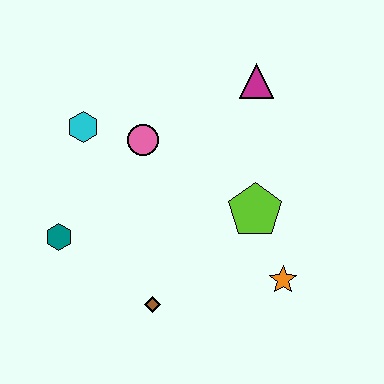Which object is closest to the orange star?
The lime pentagon is closest to the orange star.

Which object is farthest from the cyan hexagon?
The orange star is farthest from the cyan hexagon.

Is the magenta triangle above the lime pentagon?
Yes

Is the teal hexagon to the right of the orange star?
No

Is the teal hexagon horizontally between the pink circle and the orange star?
No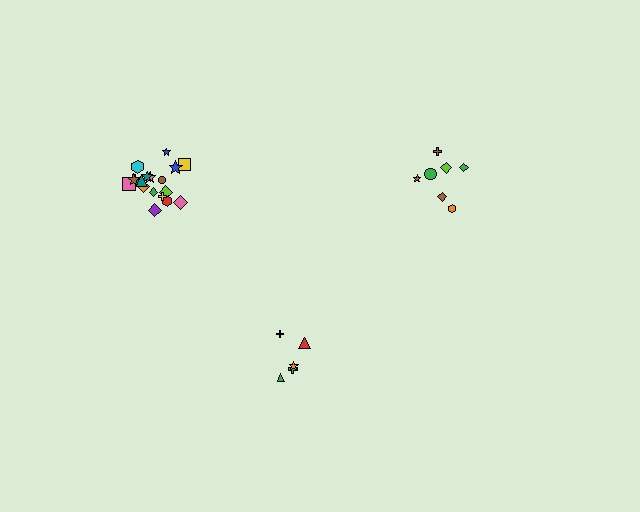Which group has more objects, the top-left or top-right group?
The top-left group.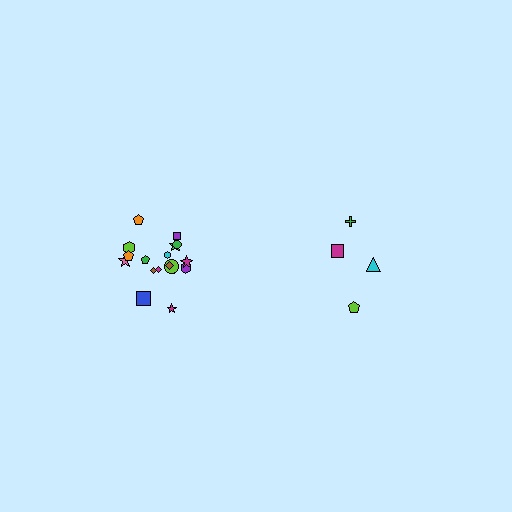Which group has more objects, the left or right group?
The left group.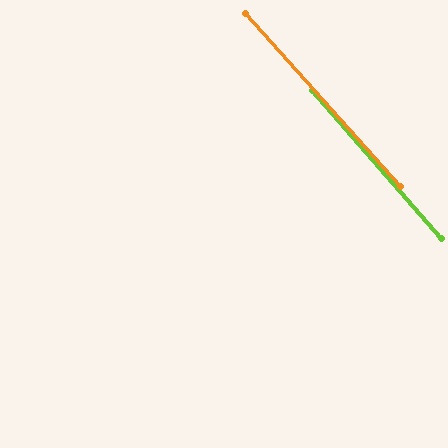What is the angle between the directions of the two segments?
Approximately 1 degree.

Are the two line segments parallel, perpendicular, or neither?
Parallel — their directions differ by only 0.6°.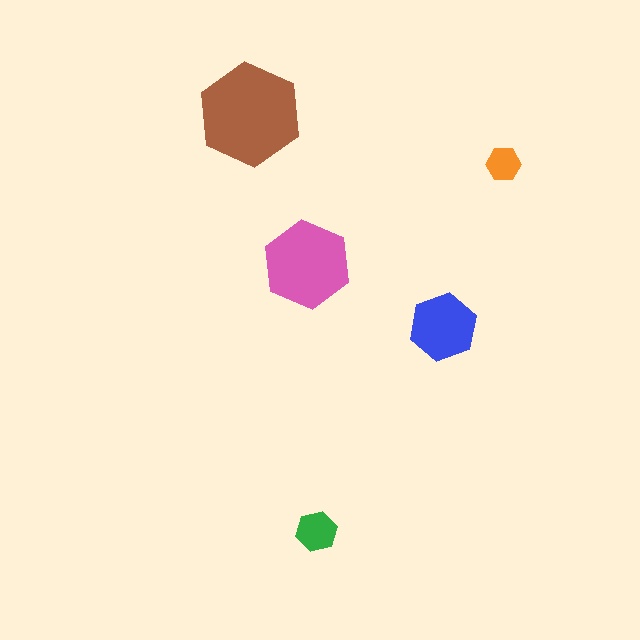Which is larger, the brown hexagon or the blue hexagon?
The brown one.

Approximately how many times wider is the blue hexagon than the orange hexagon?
About 2 times wider.